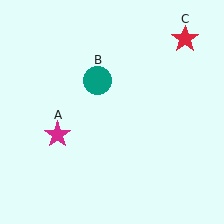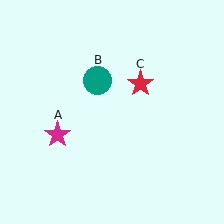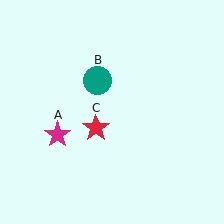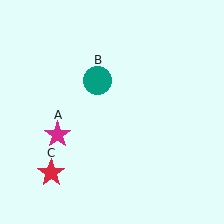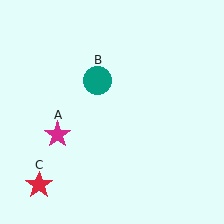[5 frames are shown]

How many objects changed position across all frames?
1 object changed position: red star (object C).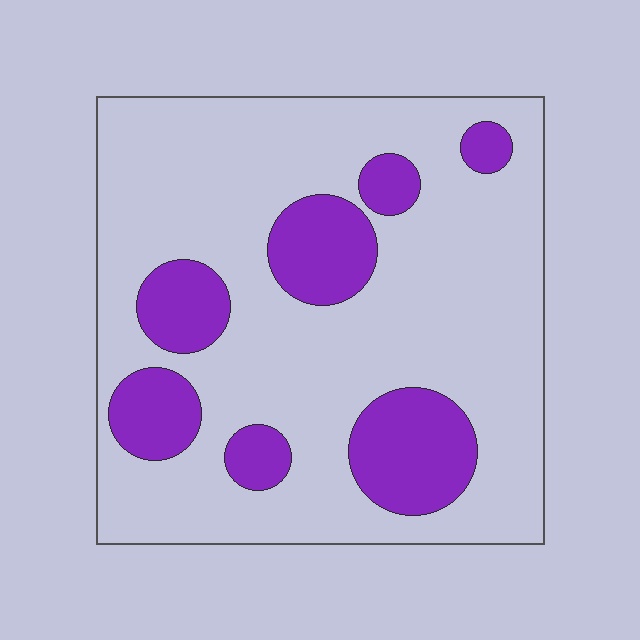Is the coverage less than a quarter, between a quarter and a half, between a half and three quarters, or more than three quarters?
Less than a quarter.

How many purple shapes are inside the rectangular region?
7.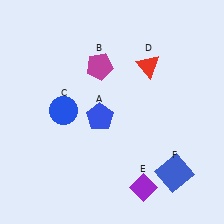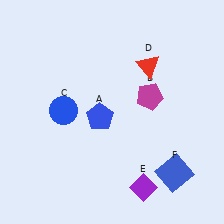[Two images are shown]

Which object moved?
The magenta pentagon (B) moved right.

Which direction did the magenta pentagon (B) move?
The magenta pentagon (B) moved right.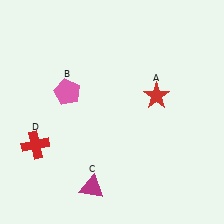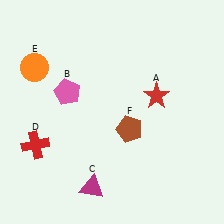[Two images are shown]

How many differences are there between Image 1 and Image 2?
There are 2 differences between the two images.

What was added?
An orange circle (E), a brown pentagon (F) were added in Image 2.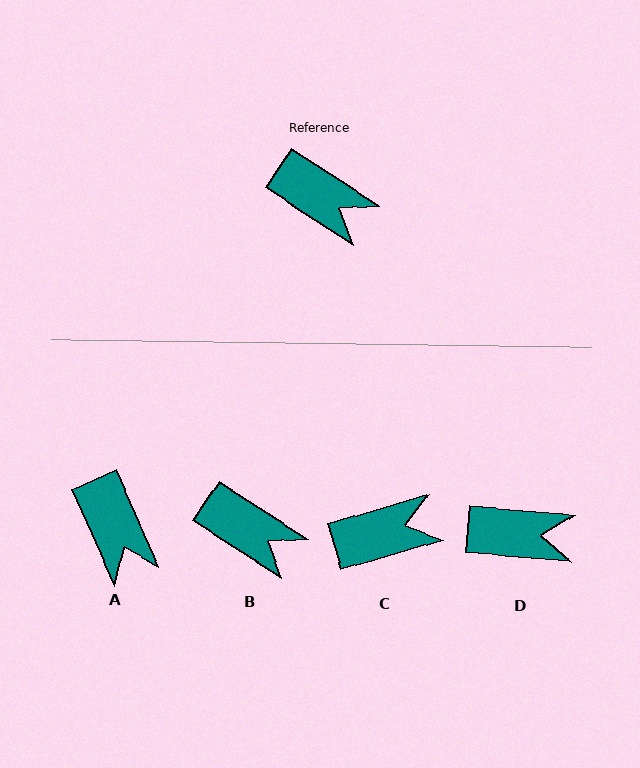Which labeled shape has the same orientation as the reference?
B.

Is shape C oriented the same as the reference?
No, it is off by about 49 degrees.